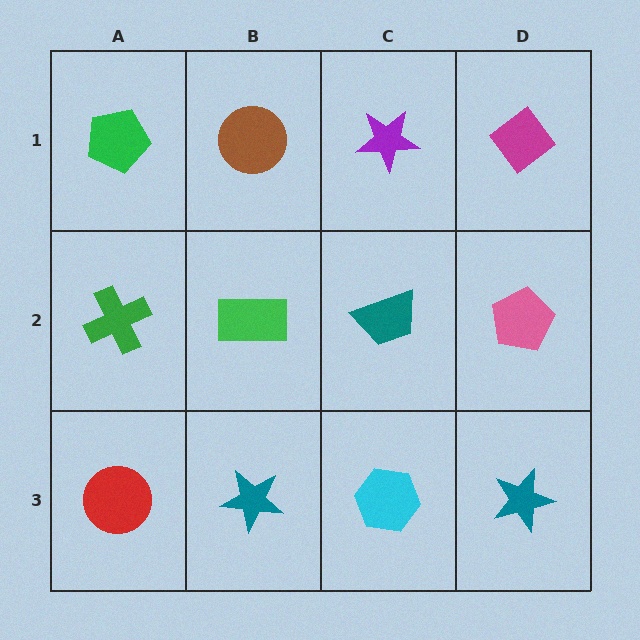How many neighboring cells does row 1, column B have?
3.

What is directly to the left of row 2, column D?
A teal trapezoid.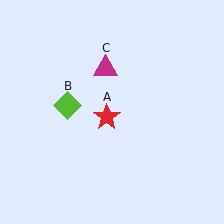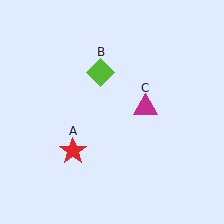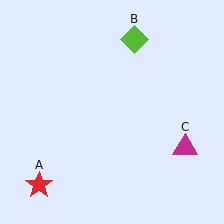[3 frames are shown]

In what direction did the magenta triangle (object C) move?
The magenta triangle (object C) moved down and to the right.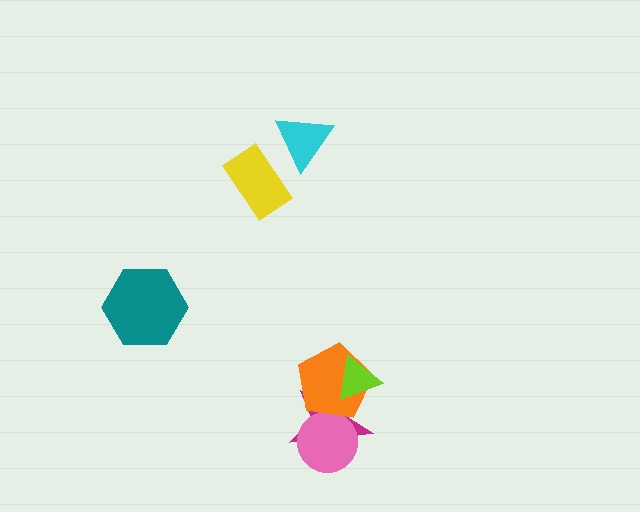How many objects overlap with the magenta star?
3 objects overlap with the magenta star.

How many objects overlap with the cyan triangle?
0 objects overlap with the cyan triangle.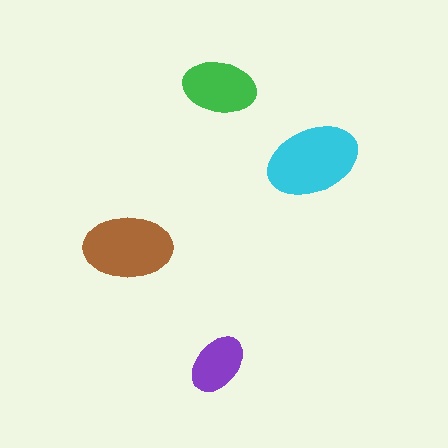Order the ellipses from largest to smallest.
the cyan one, the brown one, the green one, the purple one.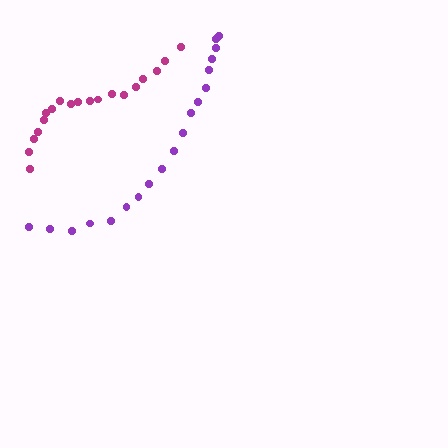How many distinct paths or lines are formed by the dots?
There are 2 distinct paths.